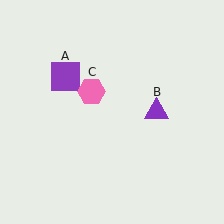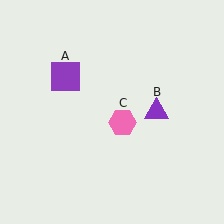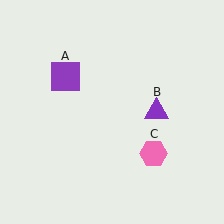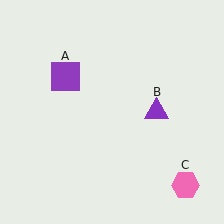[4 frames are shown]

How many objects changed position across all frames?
1 object changed position: pink hexagon (object C).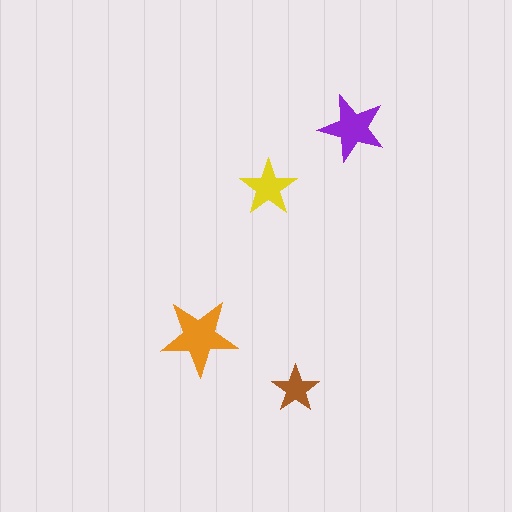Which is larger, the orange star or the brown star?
The orange one.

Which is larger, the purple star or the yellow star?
The purple one.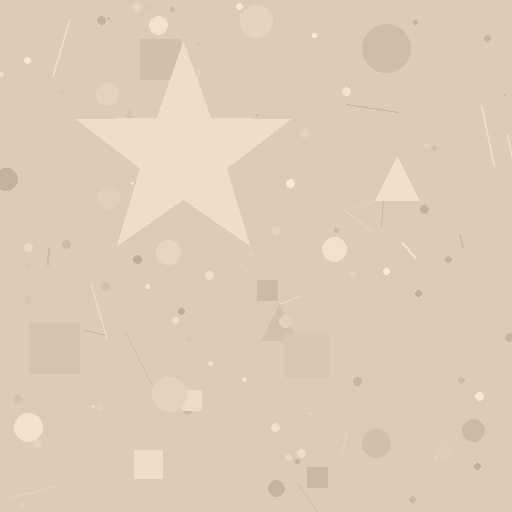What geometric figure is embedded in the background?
A star is embedded in the background.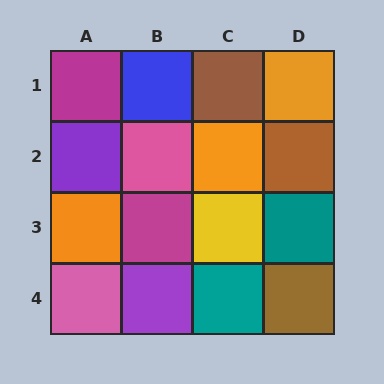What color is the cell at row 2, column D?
Brown.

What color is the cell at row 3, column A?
Orange.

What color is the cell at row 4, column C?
Teal.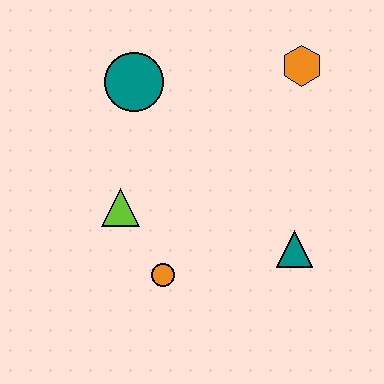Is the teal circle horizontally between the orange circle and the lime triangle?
Yes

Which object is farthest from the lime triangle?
The orange hexagon is farthest from the lime triangle.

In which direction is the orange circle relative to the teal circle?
The orange circle is below the teal circle.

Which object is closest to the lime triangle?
The orange circle is closest to the lime triangle.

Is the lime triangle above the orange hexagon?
No